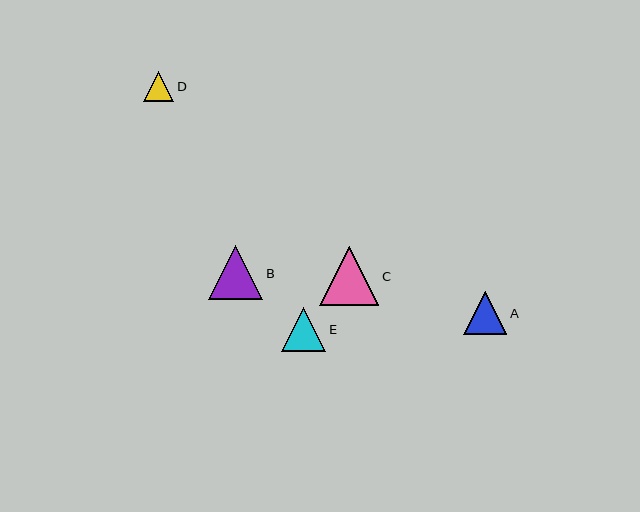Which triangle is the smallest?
Triangle D is the smallest with a size of approximately 30 pixels.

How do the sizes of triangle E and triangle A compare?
Triangle E and triangle A are approximately the same size.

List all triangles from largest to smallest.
From largest to smallest: C, B, E, A, D.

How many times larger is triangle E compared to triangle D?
Triangle E is approximately 1.5 times the size of triangle D.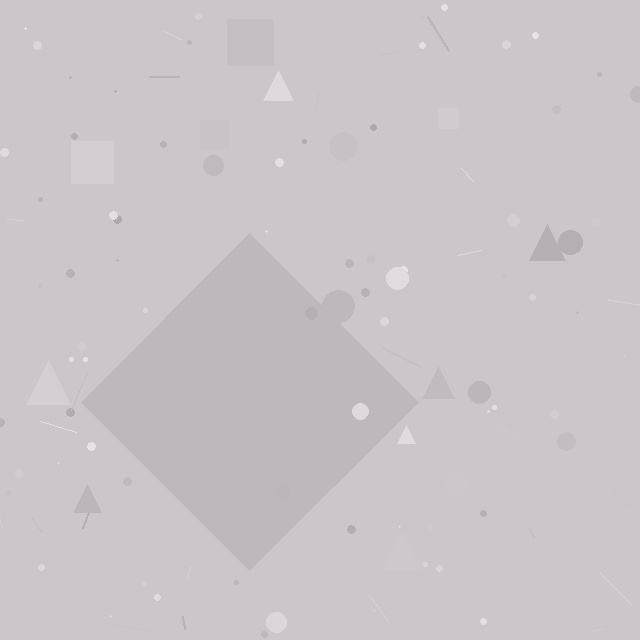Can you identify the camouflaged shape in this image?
The camouflaged shape is a diamond.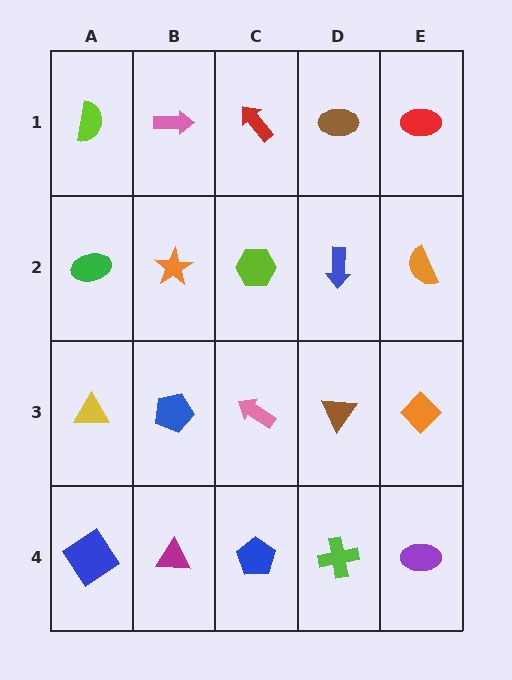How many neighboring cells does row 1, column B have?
3.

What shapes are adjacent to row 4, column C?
A pink arrow (row 3, column C), a magenta triangle (row 4, column B), a lime cross (row 4, column D).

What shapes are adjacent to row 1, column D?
A blue arrow (row 2, column D), a red arrow (row 1, column C), a red ellipse (row 1, column E).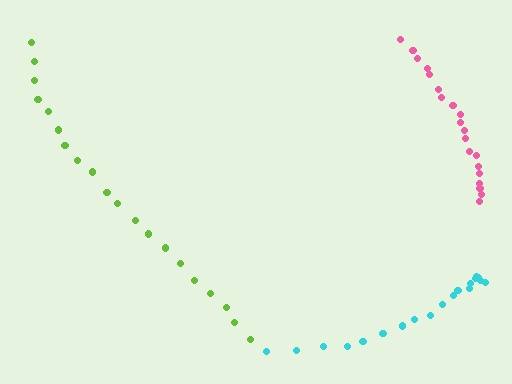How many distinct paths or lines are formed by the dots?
There are 3 distinct paths.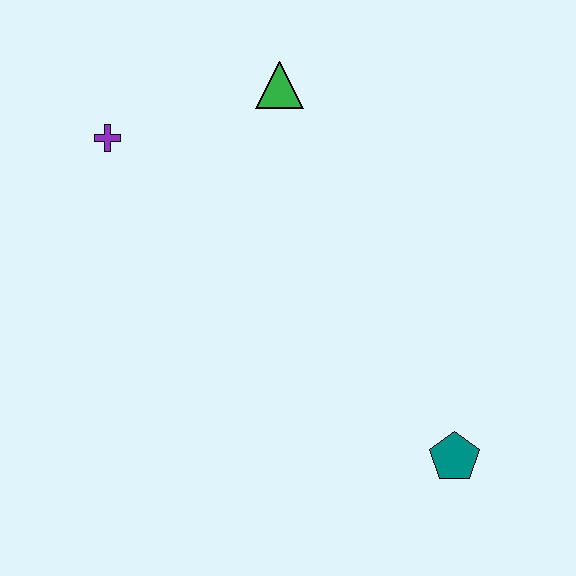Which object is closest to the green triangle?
The purple cross is closest to the green triangle.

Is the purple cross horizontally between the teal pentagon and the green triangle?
No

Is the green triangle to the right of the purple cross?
Yes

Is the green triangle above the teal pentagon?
Yes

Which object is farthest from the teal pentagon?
The purple cross is farthest from the teal pentagon.